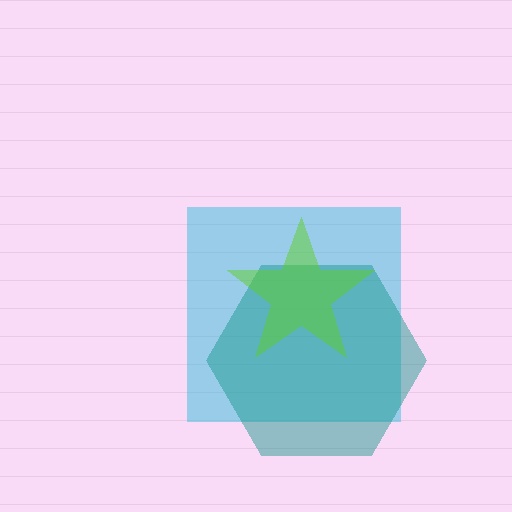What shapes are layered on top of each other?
The layered shapes are: a cyan square, a teal hexagon, a lime star.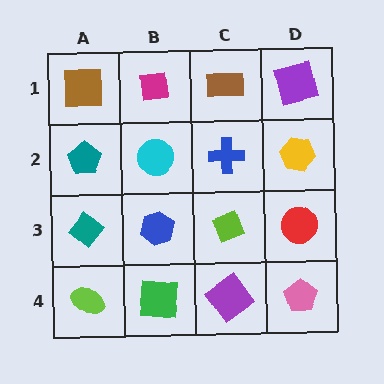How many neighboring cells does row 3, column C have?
4.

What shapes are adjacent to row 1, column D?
A yellow hexagon (row 2, column D), a brown rectangle (row 1, column C).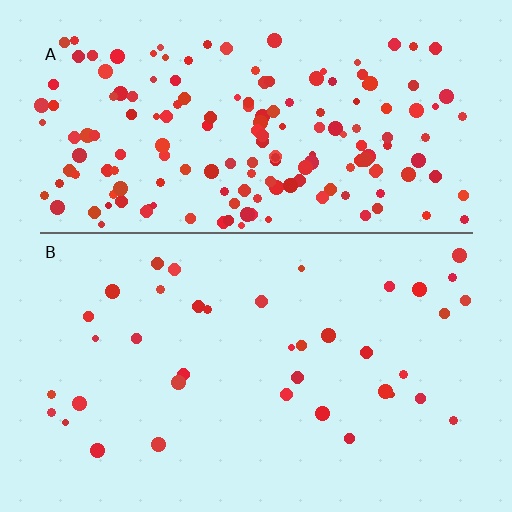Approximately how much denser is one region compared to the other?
Approximately 4.6× — region A over region B.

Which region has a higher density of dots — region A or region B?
A (the top).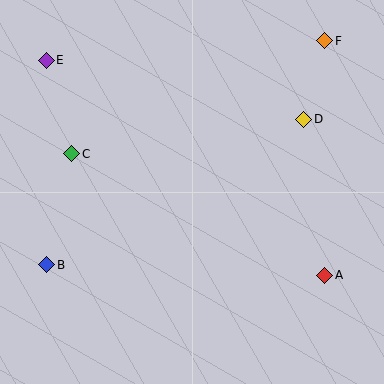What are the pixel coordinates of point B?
Point B is at (47, 265).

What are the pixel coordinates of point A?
Point A is at (325, 275).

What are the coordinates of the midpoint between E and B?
The midpoint between E and B is at (47, 162).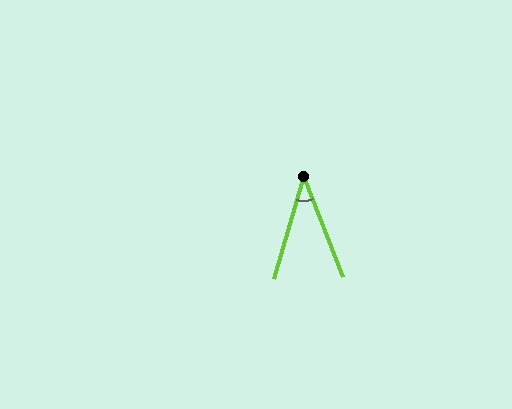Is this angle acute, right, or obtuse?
It is acute.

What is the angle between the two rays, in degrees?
Approximately 37 degrees.